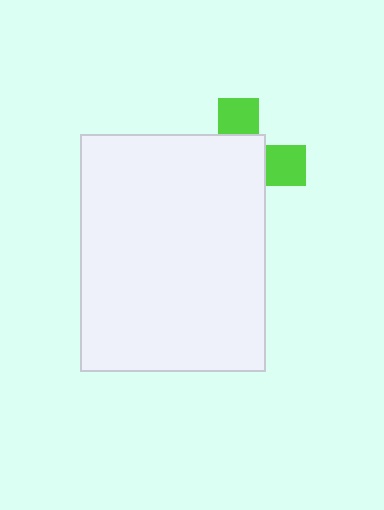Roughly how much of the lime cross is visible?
A small part of it is visible (roughly 33%).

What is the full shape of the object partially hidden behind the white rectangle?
The partially hidden object is a lime cross.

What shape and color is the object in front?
The object in front is a white rectangle.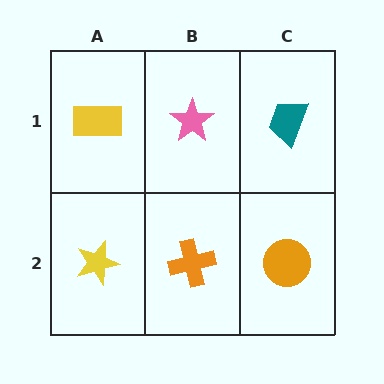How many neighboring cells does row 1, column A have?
2.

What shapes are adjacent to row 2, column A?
A yellow rectangle (row 1, column A), an orange cross (row 2, column B).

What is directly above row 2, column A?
A yellow rectangle.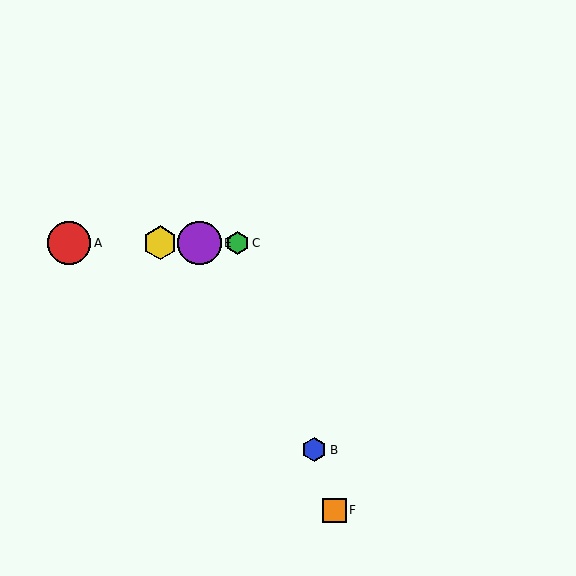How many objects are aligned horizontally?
4 objects (A, C, D, E) are aligned horizontally.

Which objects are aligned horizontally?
Objects A, C, D, E are aligned horizontally.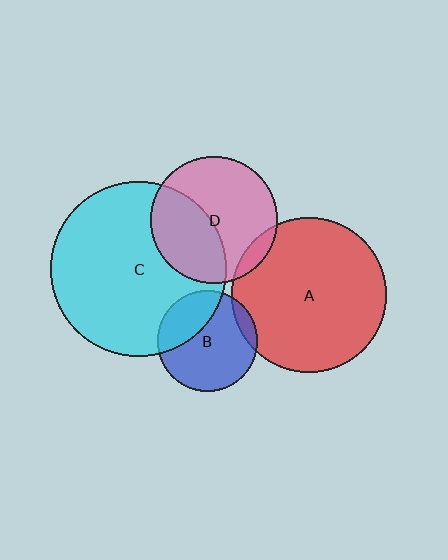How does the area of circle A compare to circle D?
Approximately 1.5 times.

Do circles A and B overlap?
Yes.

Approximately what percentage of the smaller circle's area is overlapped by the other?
Approximately 10%.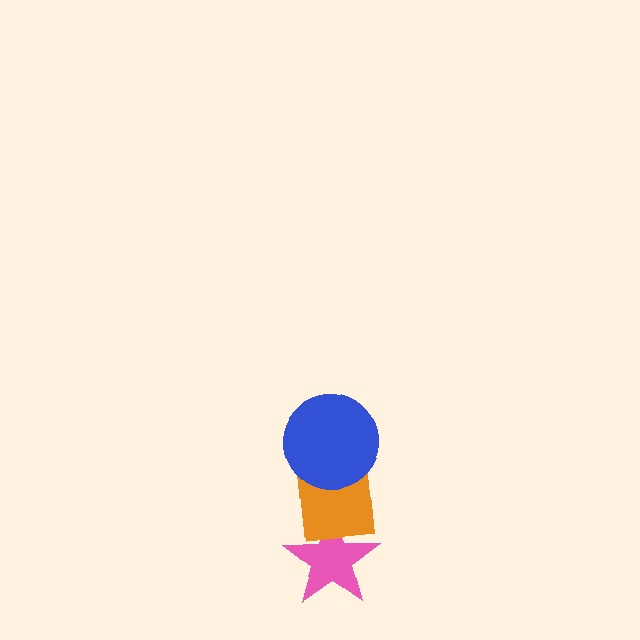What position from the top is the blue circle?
The blue circle is 1st from the top.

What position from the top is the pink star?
The pink star is 3rd from the top.